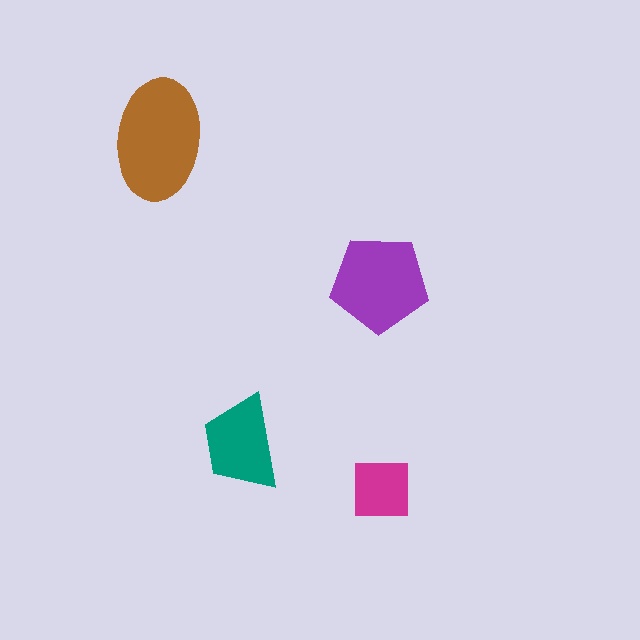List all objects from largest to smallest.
The brown ellipse, the purple pentagon, the teal trapezoid, the magenta square.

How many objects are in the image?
There are 4 objects in the image.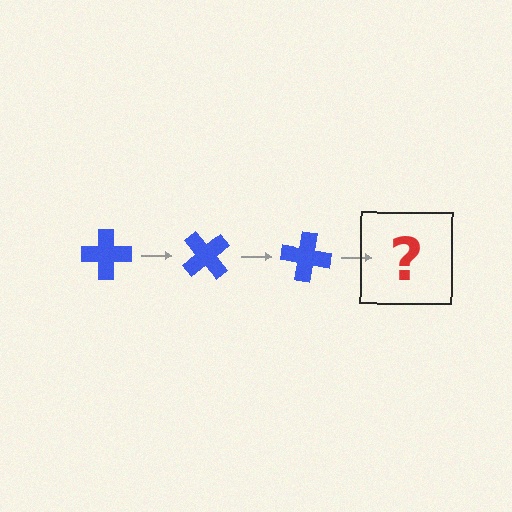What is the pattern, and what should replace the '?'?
The pattern is that the cross rotates 50 degrees each step. The '?' should be a blue cross rotated 150 degrees.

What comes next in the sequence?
The next element should be a blue cross rotated 150 degrees.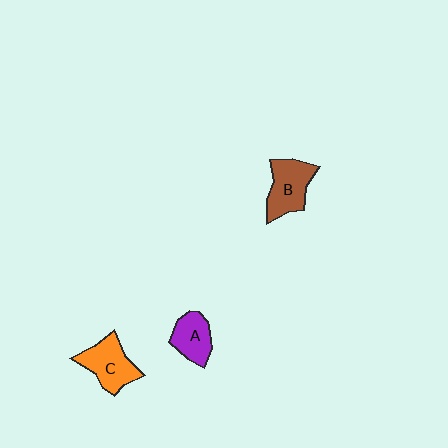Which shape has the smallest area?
Shape A (purple).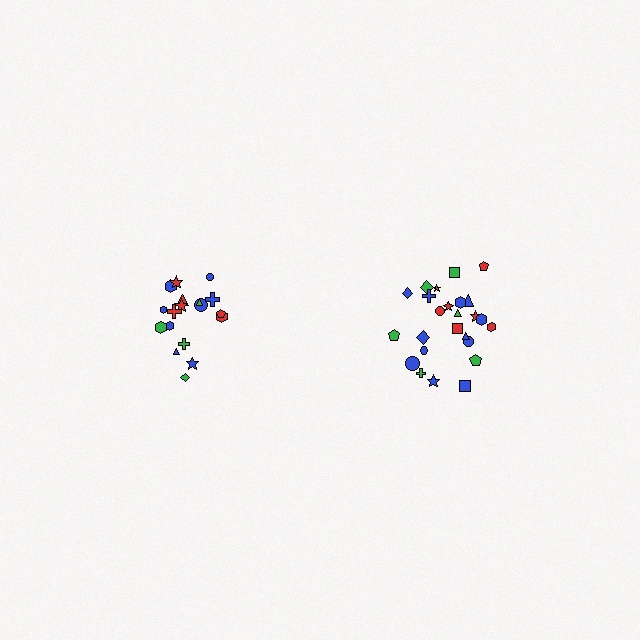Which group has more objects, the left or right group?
The right group.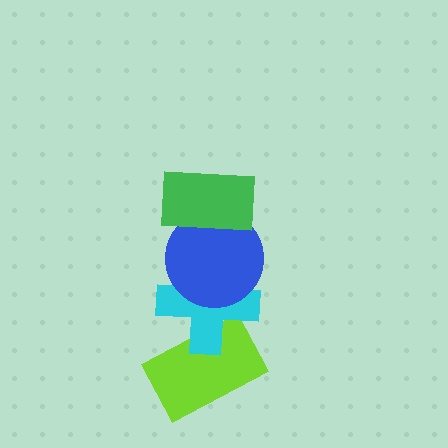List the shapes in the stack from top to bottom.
From top to bottom: the green rectangle, the blue circle, the cyan cross, the lime rectangle.